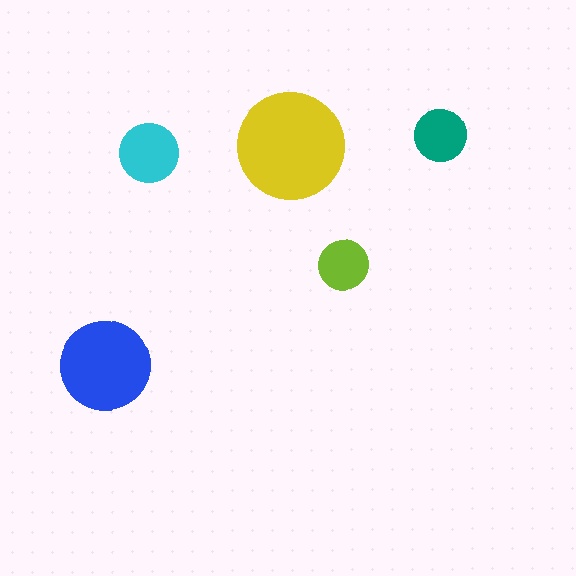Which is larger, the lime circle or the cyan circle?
The cyan one.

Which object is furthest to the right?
The teal circle is rightmost.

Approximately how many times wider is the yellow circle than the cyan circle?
About 2 times wider.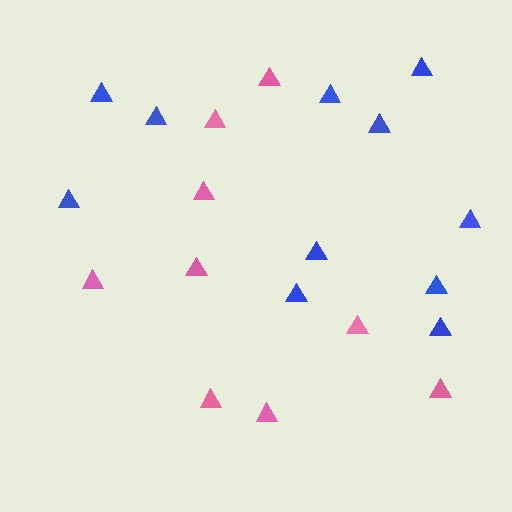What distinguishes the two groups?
There are 2 groups: one group of pink triangles (9) and one group of blue triangles (11).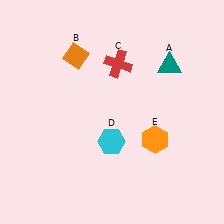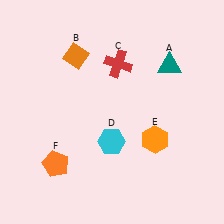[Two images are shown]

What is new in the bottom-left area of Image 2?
An orange pentagon (F) was added in the bottom-left area of Image 2.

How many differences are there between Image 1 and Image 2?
There is 1 difference between the two images.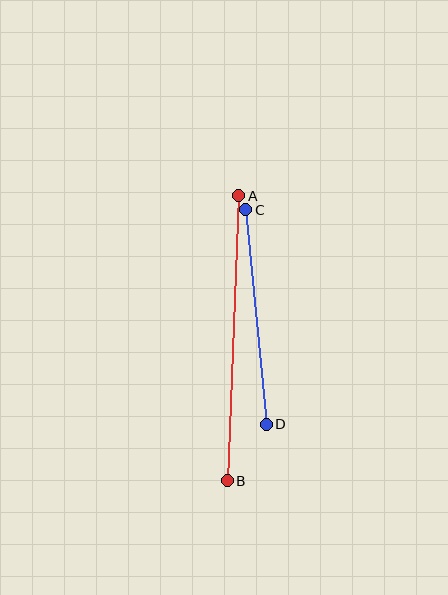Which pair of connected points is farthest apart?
Points A and B are farthest apart.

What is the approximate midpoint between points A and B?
The midpoint is at approximately (233, 338) pixels.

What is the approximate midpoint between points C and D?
The midpoint is at approximately (256, 317) pixels.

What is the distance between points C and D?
The distance is approximately 216 pixels.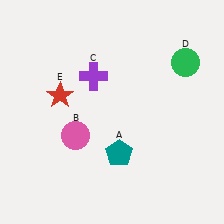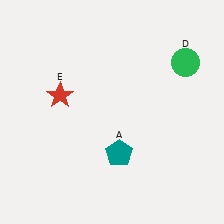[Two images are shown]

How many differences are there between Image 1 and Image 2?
There are 2 differences between the two images.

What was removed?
The purple cross (C), the pink circle (B) were removed in Image 2.